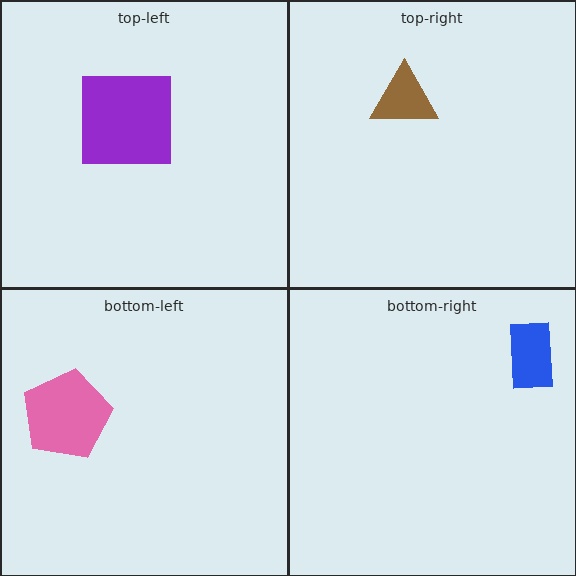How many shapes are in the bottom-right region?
1.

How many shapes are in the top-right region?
1.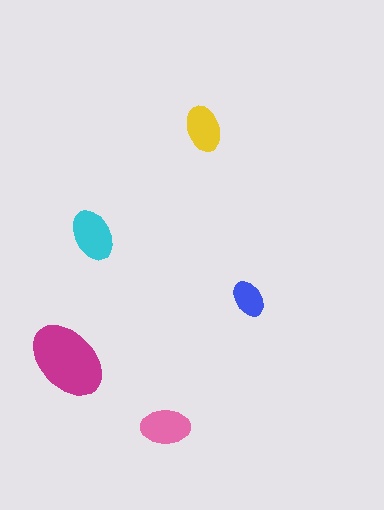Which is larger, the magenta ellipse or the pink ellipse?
The magenta one.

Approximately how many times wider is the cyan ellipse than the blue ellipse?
About 1.5 times wider.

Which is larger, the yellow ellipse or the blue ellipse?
The yellow one.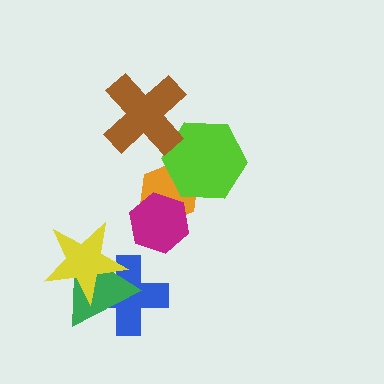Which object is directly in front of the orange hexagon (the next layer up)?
The lime hexagon is directly in front of the orange hexagon.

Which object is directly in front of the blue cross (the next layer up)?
The green triangle is directly in front of the blue cross.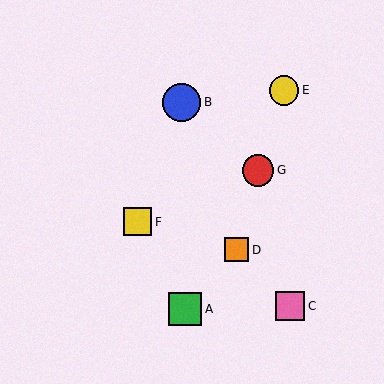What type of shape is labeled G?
Shape G is a red circle.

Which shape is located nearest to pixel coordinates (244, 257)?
The orange square (labeled D) at (237, 250) is nearest to that location.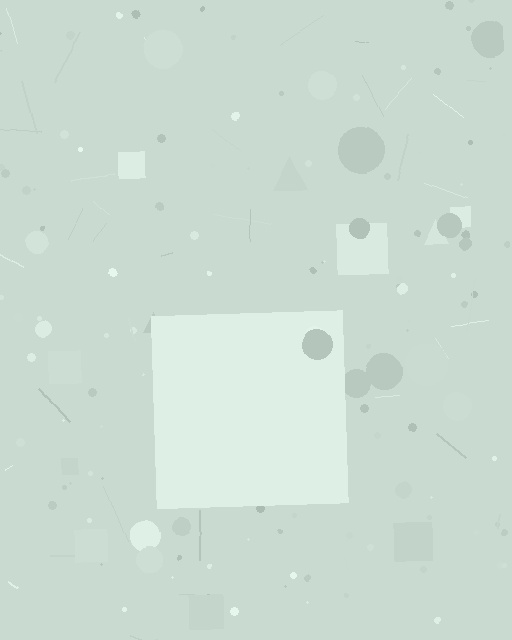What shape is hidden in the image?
A square is hidden in the image.